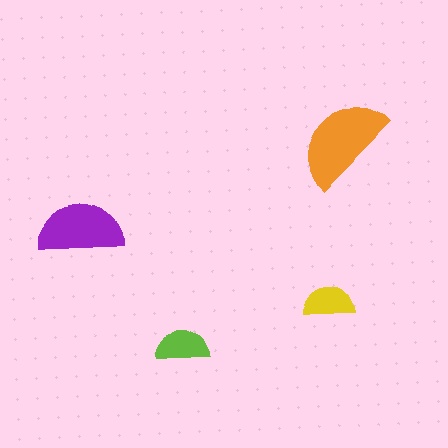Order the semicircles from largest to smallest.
the orange one, the purple one, the lime one, the yellow one.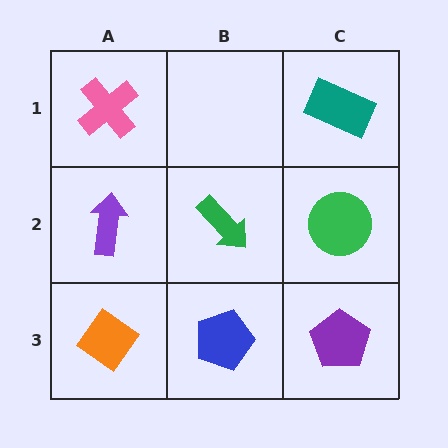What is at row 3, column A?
An orange diamond.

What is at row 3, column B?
A blue pentagon.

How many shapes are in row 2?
3 shapes.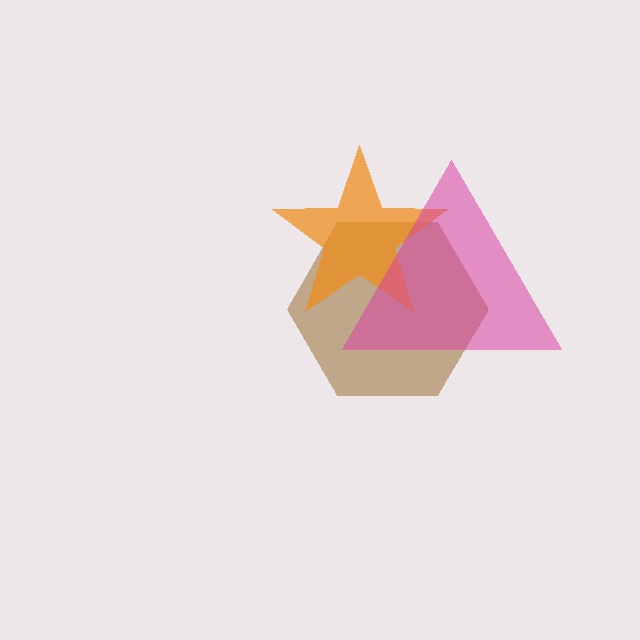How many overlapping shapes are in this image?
There are 3 overlapping shapes in the image.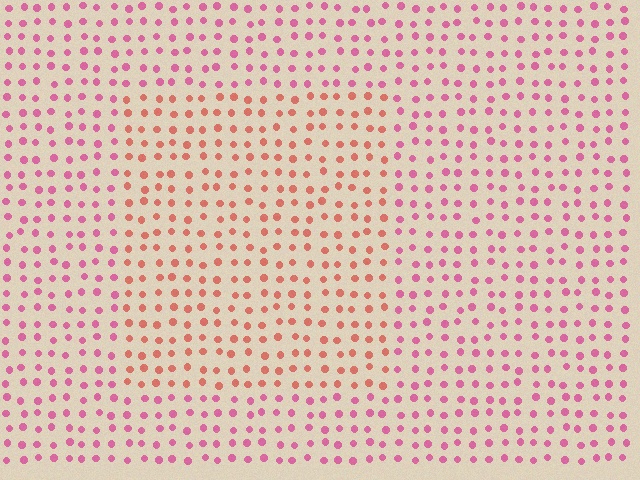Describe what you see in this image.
The image is filled with small pink elements in a uniform arrangement. A rectangle-shaped region is visible where the elements are tinted to a slightly different hue, forming a subtle color boundary.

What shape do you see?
I see a rectangle.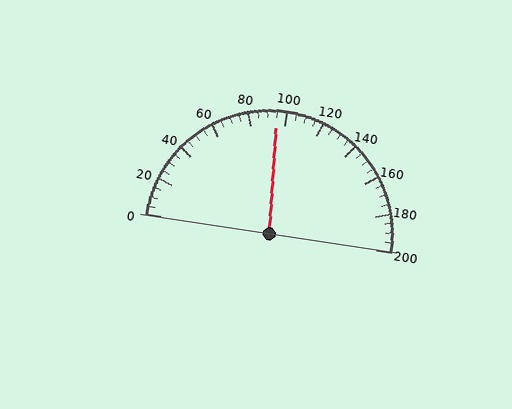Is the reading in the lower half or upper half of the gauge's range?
The reading is in the lower half of the range (0 to 200).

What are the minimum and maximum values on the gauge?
The gauge ranges from 0 to 200.